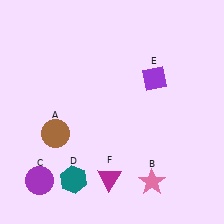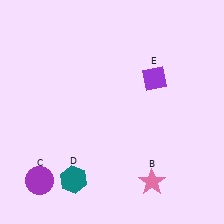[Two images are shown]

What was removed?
The brown circle (A), the magenta triangle (F) were removed in Image 2.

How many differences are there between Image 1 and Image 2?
There are 2 differences between the two images.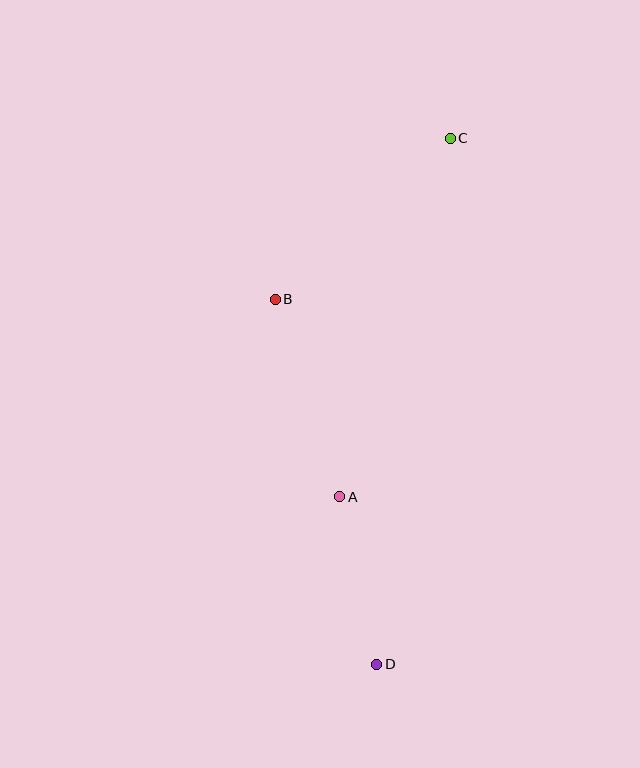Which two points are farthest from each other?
Points C and D are farthest from each other.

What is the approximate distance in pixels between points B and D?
The distance between B and D is approximately 379 pixels.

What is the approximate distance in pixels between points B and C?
The distance between B and C is approximately 238 pixels.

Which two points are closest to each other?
Points A and D are closest to each other.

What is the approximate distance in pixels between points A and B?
The distance between A and B is approximately 208 pixels.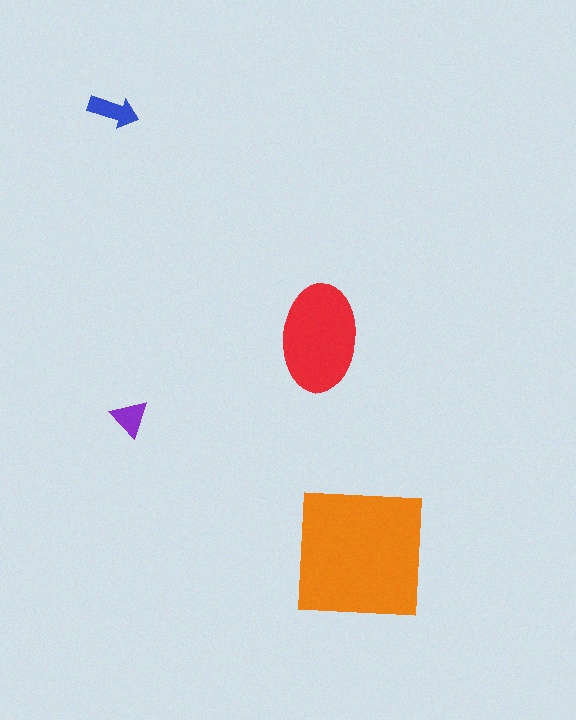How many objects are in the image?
There are 4 objects in the image.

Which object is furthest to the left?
The blue arrow is leftmost.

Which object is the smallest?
The purple triangle.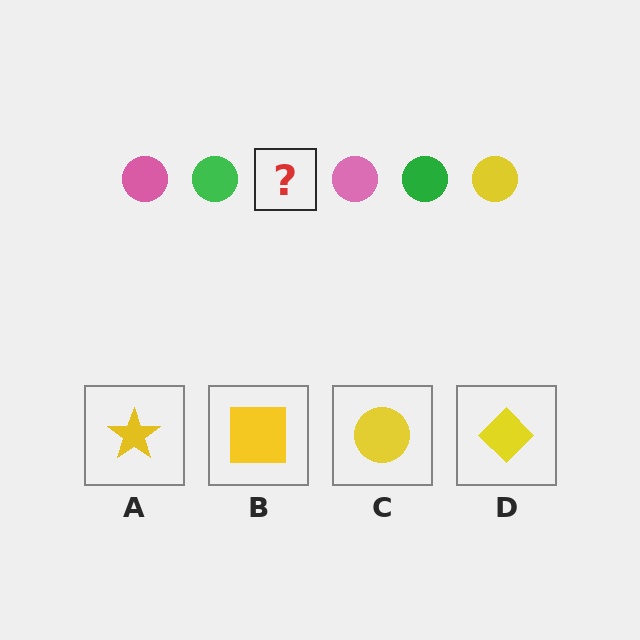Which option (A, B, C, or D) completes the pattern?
C.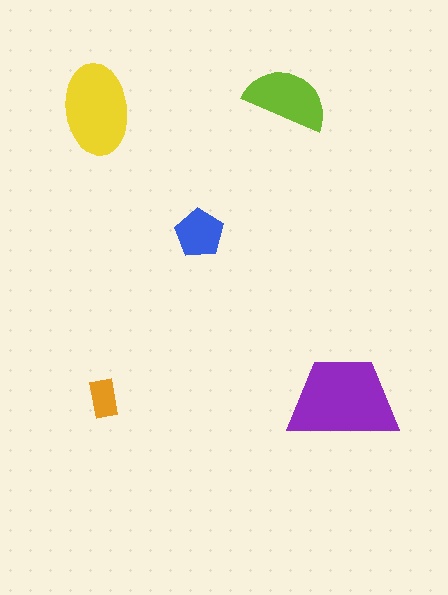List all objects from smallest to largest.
The orange rectangle, the blue pentagon, the lime semicircle, the yellow ellipse, the purple trapezoid.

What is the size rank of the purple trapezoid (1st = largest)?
1st.